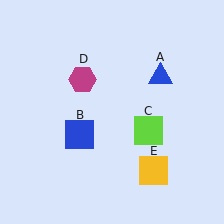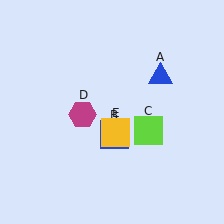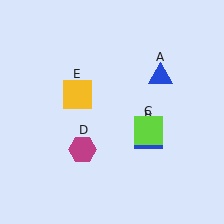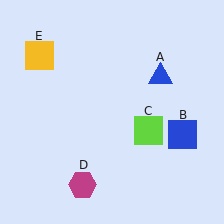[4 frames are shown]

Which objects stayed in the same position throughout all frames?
Blue triangle (object A) and lime square (object C) remained stationary.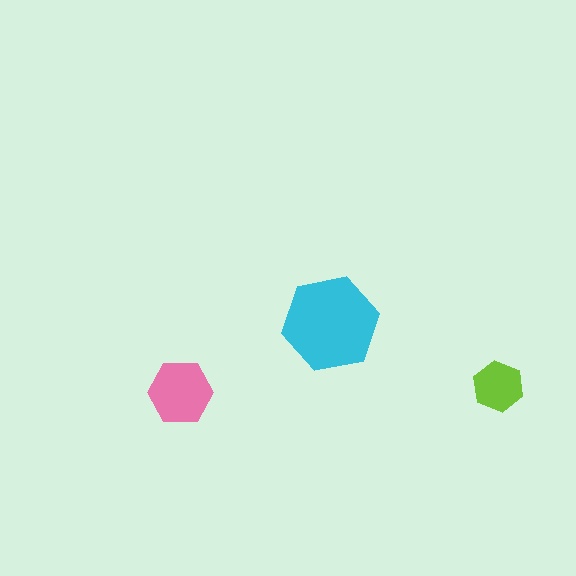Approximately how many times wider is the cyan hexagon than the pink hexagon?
About 1.5 times wider.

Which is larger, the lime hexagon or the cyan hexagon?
The cyan one.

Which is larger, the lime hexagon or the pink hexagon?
The pink one.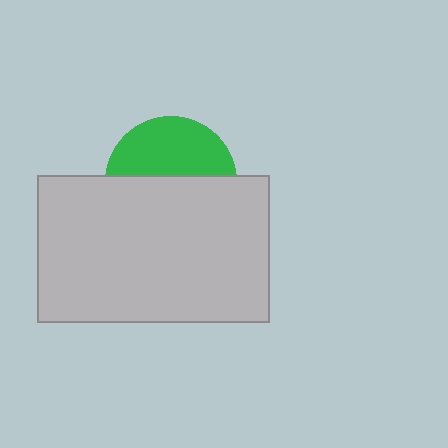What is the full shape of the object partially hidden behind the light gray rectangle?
The partially hidden object is a green circle.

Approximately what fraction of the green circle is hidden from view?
Roughly 56% of the green circle is hidden behind the light gray rectangle.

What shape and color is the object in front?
The object in front is a light gray rectangle.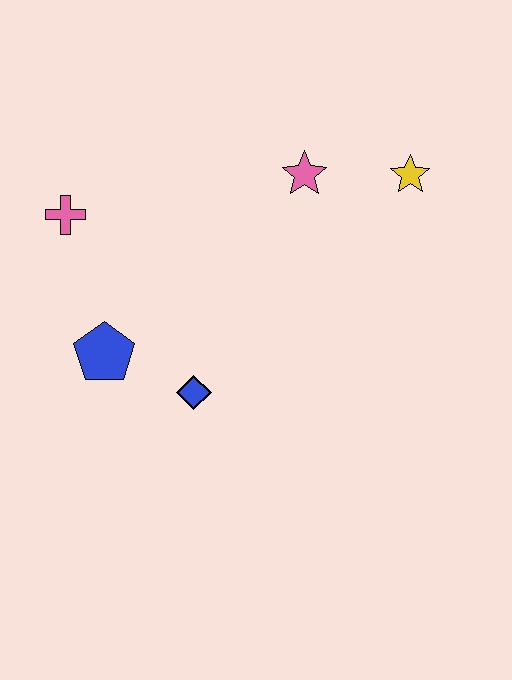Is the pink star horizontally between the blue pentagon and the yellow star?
Yes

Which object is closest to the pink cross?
The blue pentagon is closest to the pink cross.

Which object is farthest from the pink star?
The blue pentagon is farthest from the pink star.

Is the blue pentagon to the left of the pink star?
Yes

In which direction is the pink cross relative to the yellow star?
The pink cross is to the left of the yellow star.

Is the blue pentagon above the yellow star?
No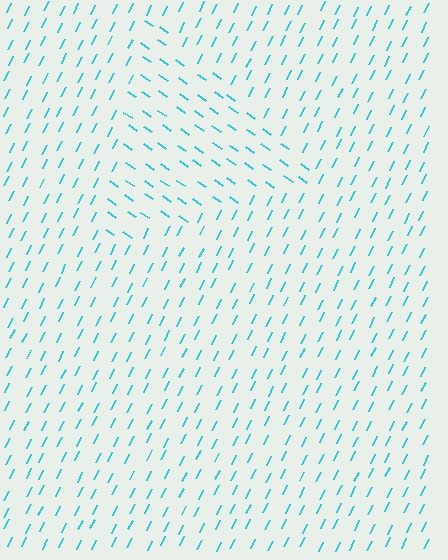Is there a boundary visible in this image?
Yes, there is a texture boundary formed by a change in line orientation.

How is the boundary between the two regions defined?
The boundary is defined purely by a change in line orientation (approximately 81 degrees difference). All lines are the same color and thickness.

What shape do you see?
I see a triangle.